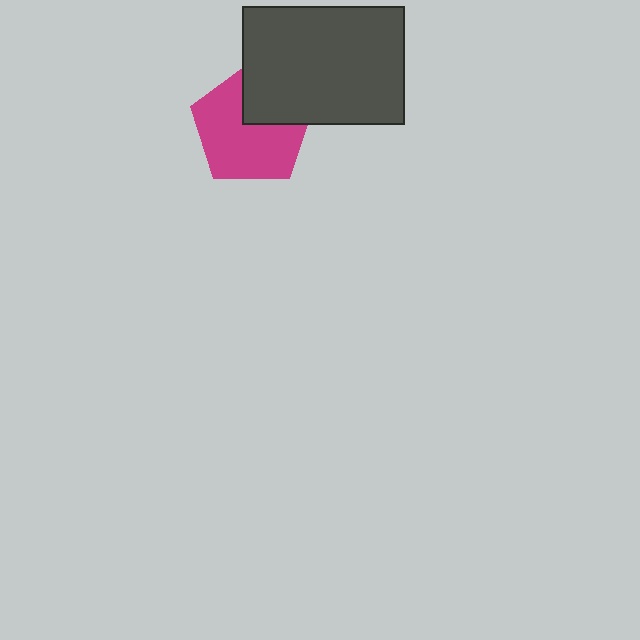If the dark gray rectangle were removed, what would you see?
You would see the complete magenta pentagon.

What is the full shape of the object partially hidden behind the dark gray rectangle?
The partially hidden object is a magenta pentagon.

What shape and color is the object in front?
The object in front is a dark gray rectangle.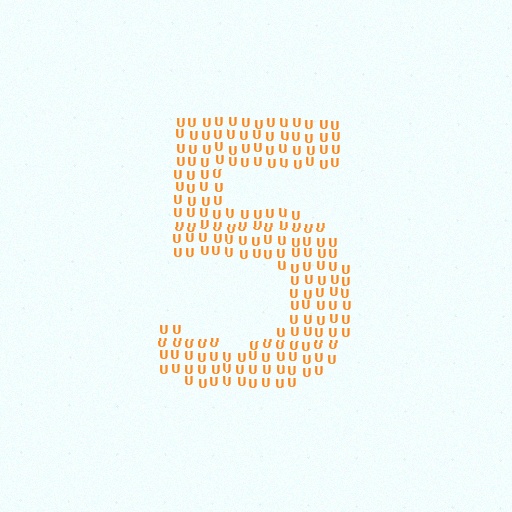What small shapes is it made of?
It is made of small letter U's.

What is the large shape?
The large shape is the digit 5.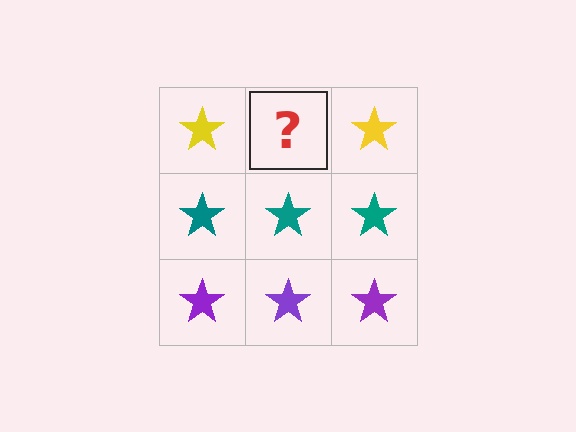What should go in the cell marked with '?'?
The missing cell should contain a yellow star.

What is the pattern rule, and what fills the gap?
The rule is that each row has a consistent color. The gap should be filled with a yellow star.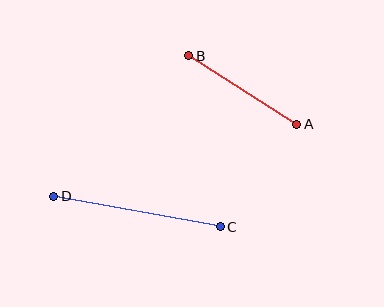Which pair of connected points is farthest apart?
Points C and D are farthest apart.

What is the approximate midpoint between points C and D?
The midpoint is at approximately (137, 212) pixels.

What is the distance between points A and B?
The distance is approximately 128 pixels.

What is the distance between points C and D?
The distance is approximately 169 pixels.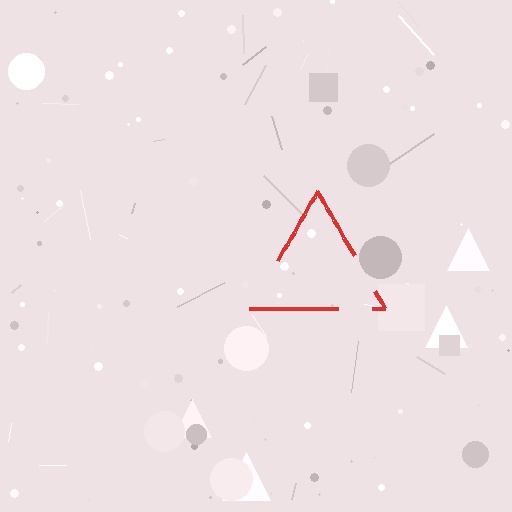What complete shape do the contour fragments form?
The contour fragments form a triangle.